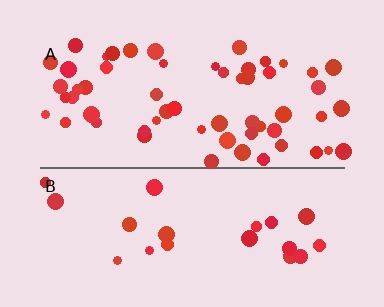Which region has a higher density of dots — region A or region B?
A (the top).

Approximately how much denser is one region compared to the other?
Approximately 2.6× — region A over region B.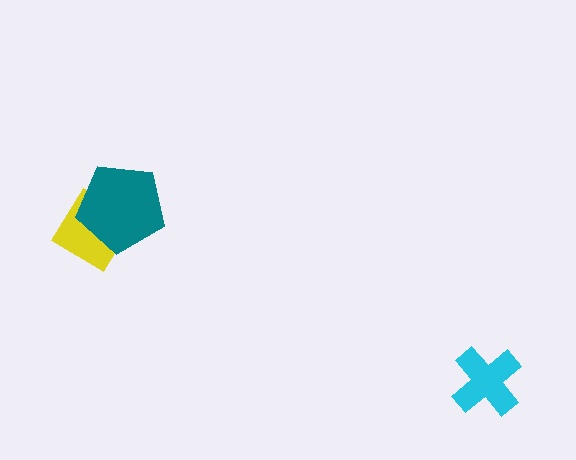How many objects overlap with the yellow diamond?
1 object overlaps with the yellow diamond.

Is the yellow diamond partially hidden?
Yes, it is partially covered by another shape.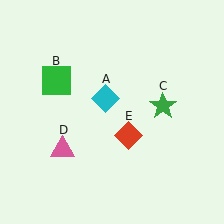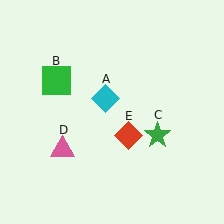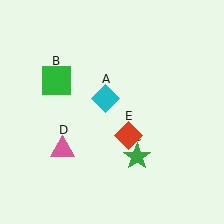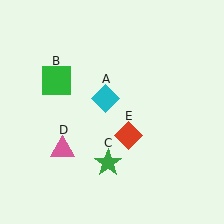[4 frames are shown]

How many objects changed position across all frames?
1 object changed position: green star (object C).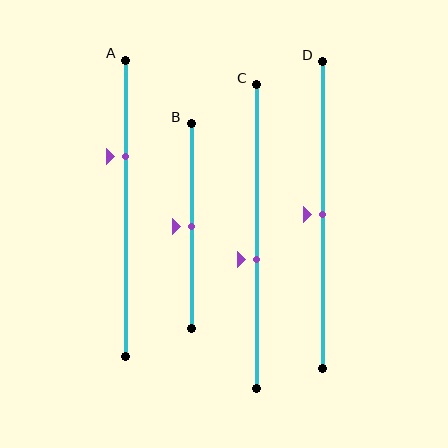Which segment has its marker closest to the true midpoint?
Segment B has its marker closest to the true midpoint.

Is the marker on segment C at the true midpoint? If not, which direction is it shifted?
No, the marker on segment C is shifted downward by about 8% of the segment length.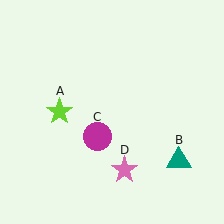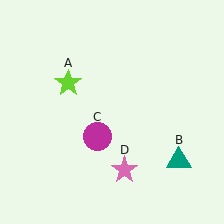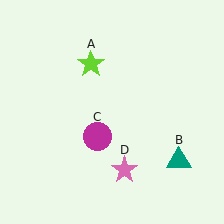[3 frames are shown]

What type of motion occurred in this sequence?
The lime star (object A) rotated clockwise around the center of the scene.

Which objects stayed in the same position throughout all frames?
Teal triangle (object B) and magenta circle (object C) and pink star (object D) remained stationary.